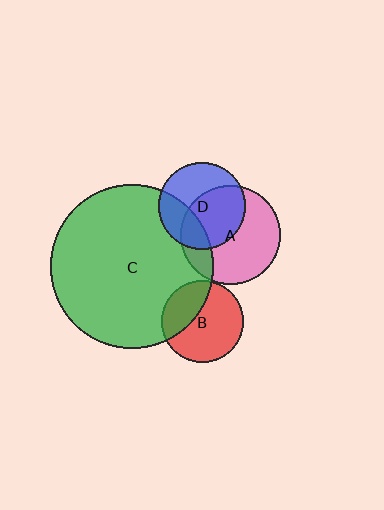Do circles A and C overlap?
Yes.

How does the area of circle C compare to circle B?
Approximately 4.0 times.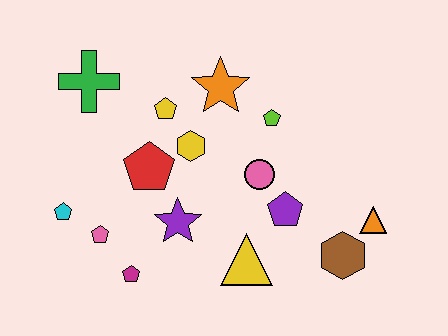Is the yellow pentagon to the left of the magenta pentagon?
No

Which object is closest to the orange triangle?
The brown hexagon is closest to the orange triangle.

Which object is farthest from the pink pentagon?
The orange triangle is farthest from the pink pentagon.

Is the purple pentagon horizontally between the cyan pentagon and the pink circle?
No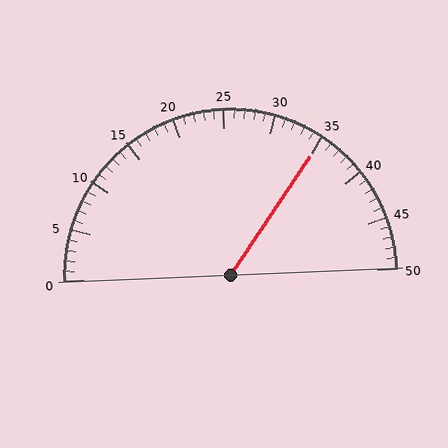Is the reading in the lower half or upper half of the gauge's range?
The reading is in the upper half of the range (0 to 50).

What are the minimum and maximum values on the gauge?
The gauge ranges from 0 to 50.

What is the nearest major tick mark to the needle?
The nearest major tick mark is 35.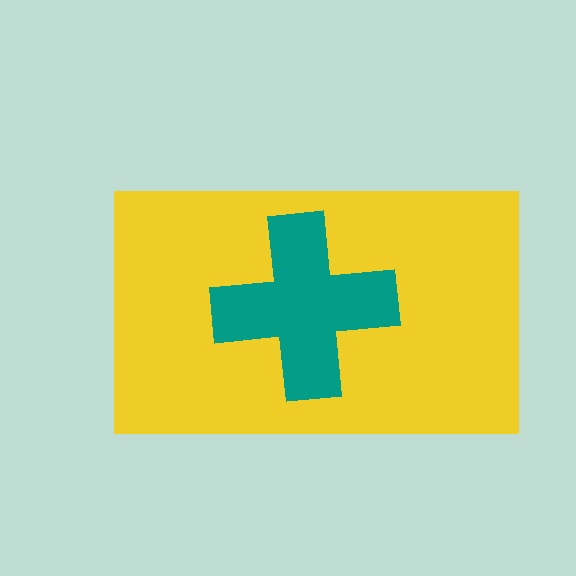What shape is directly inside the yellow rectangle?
The teal cross.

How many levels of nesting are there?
2.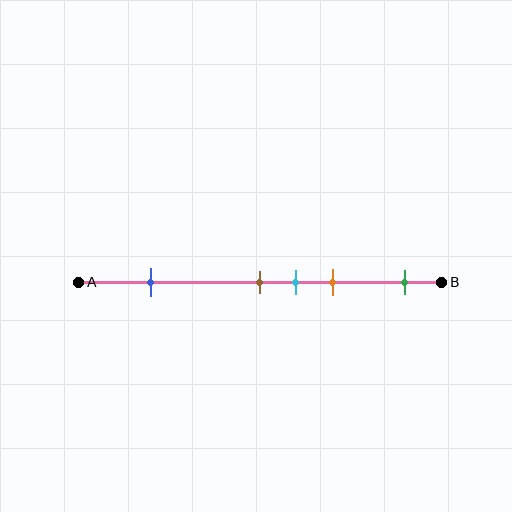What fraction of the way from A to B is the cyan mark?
The cyan mark is approximately 60% (0.6) of the way from A to B.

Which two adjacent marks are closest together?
The brown and cyan marks are the closest adjacent pair.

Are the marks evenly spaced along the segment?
No, the marks are not evenly spaced.